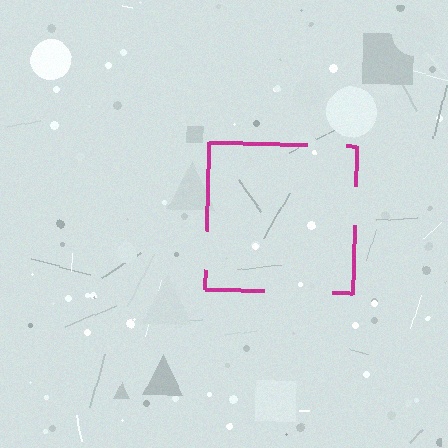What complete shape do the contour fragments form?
The contour fragments form a square.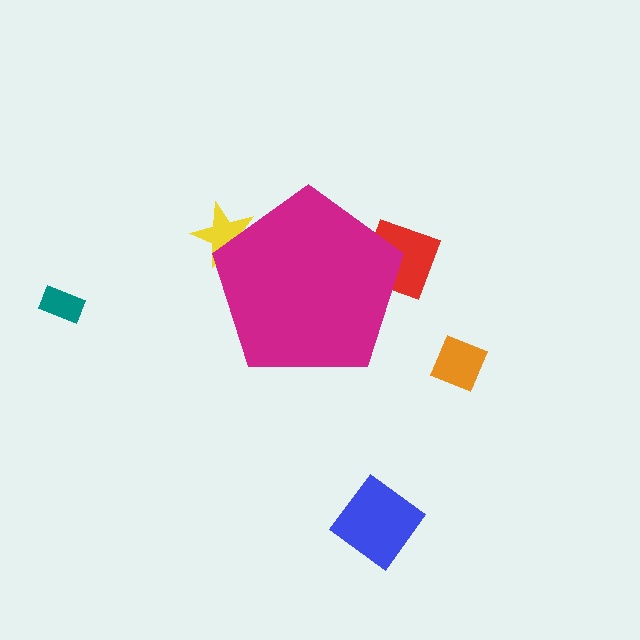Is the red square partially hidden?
Yes, the red square is partially hidden behind the magenta pentagon.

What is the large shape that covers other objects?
A magenta pentagon.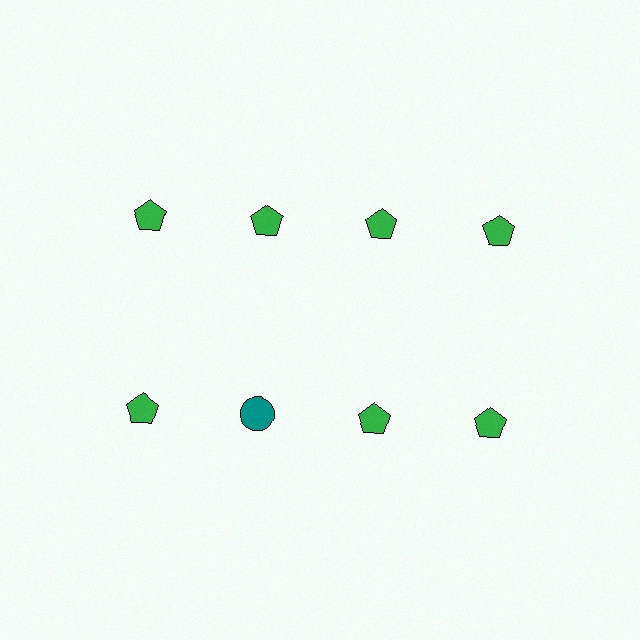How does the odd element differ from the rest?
It differs in both color (teal instead of green) and shape (circle instead of pentagon).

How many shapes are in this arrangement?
There are 8 shapes arranged in a grid pattern.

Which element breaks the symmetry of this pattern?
The teal circle in the second row, second from left column breaks the symmetry. All other shapes are green pentagons.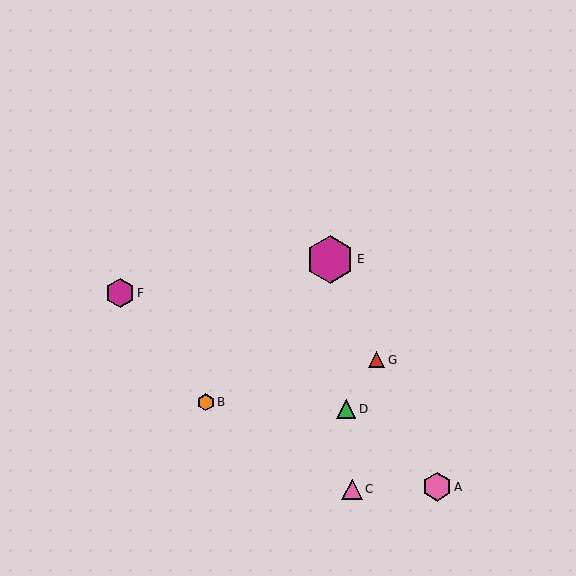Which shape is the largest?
The magenta hexagon (labeled E) is the largest.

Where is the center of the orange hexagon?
The center of the orange hexagon is at (206, 402).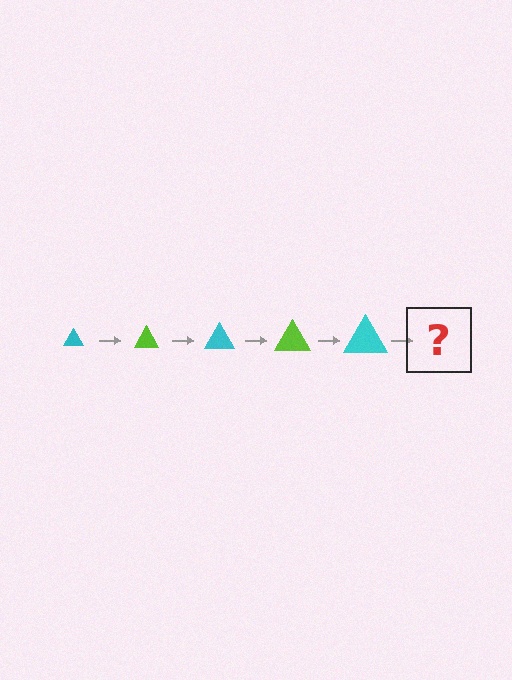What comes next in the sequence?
The next element should be a lime triangle, larger than the previous one.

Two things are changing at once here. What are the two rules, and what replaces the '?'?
The two rules are that the triangle grows larger each step and the color cycles through cyan and lime. The '?' should be a lime triangle, larger than the previous one.